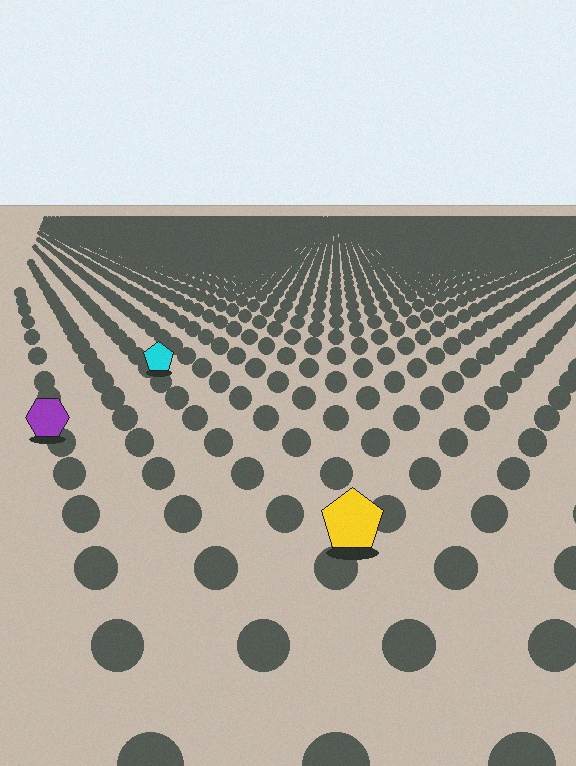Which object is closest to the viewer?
The yellow pentagon is closest. The texture marks near it are larger and more spread out.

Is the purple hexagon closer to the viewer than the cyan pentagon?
Yes. The purple hexagon is closer — you can tell from the texture gradient: the ground texture is coarser near it.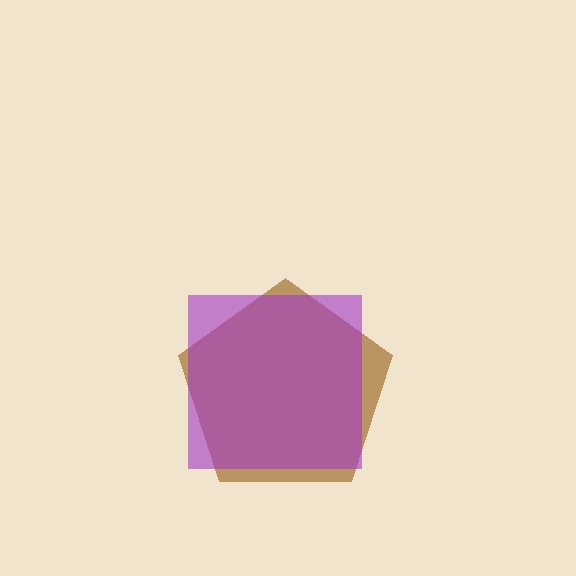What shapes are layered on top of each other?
The layered shapes are: a brown pentagon, a purple square.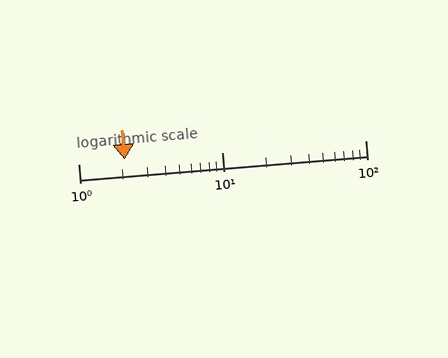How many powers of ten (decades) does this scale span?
The scale spans 2 decades, from 1 to 100.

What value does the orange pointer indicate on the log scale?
The pointer indicates approximately 2.1.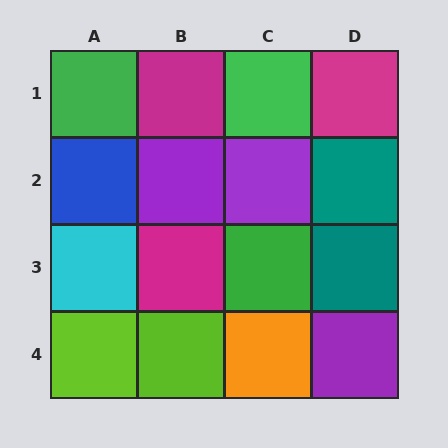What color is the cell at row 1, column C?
Green.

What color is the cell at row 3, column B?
Magenta.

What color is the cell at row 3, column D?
Teal.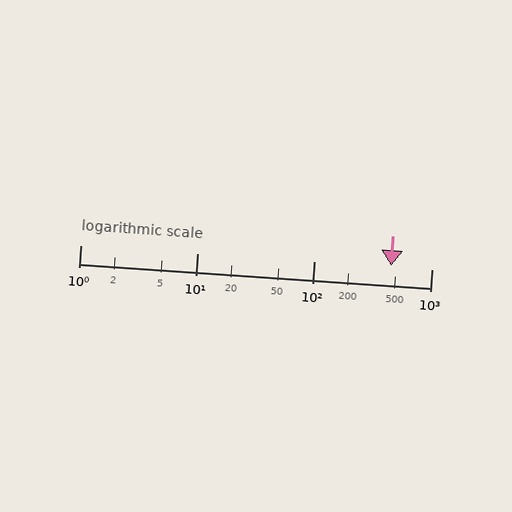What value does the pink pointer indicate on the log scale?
The pointer indicates approximately 450.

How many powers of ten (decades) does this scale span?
The scale spans 3 decades, from 1 to 1000.